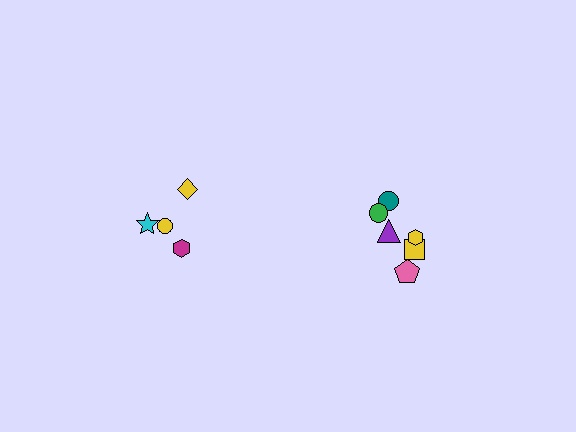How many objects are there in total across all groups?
There are 10 objects.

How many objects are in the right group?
There are 6 objects.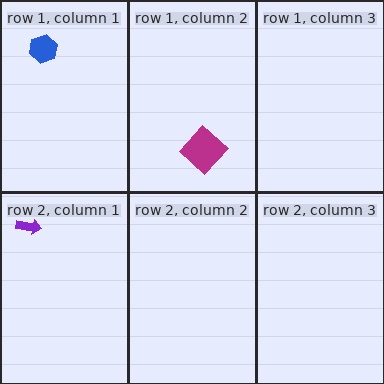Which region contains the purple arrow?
The row 2, column 1 region.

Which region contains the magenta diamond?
The row 1, column 2 region.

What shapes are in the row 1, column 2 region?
The magenta diamond.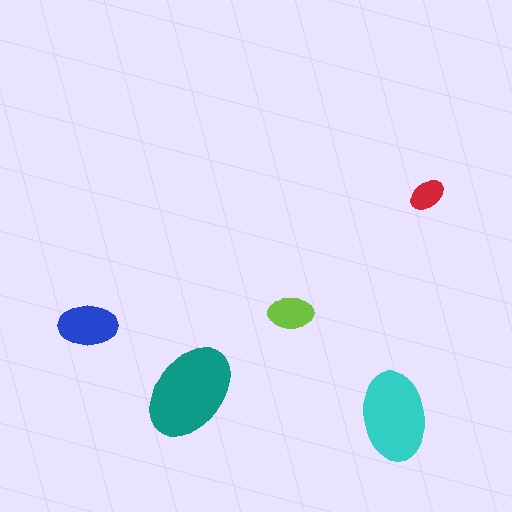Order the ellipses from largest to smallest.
the teal one, the cyan one, the blue one, the lime one, the red one.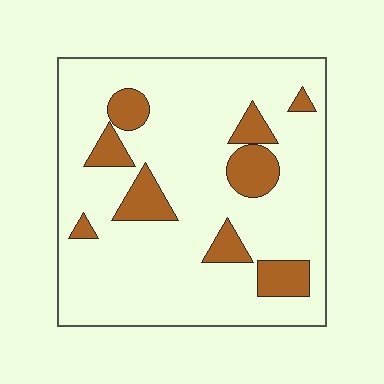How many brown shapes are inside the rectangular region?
9.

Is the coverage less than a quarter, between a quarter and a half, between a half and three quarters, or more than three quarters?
Less than a quarter.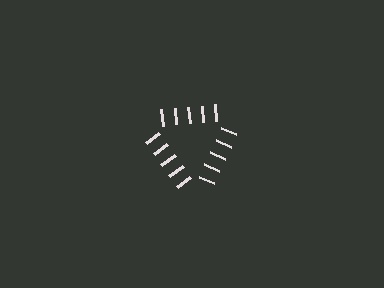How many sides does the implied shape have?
3 sides — the line-ends trace a triangle.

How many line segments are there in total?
15 — 5 along each of the 3 edges.